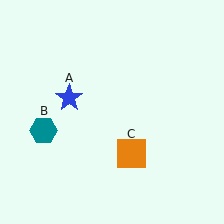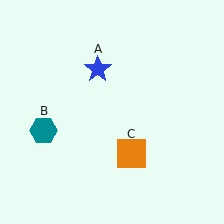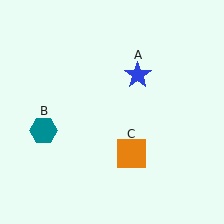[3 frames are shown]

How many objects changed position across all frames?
1 object changed position: blue star (object A).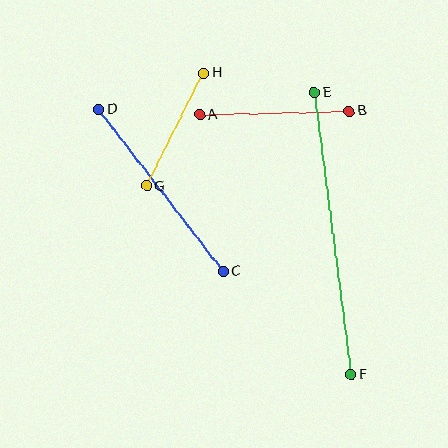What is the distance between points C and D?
The distance is approximately 204 pixels.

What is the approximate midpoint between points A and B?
The midpoint is at approximately (274, 113) pixels.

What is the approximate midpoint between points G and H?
The midpoint is at approximately (175, 129) pixels.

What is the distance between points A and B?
The distance is approximately 150 pixels.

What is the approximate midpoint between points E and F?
The midpoint is at approximately (333, 233) pixels.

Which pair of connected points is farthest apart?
Points E and F are farthest apart.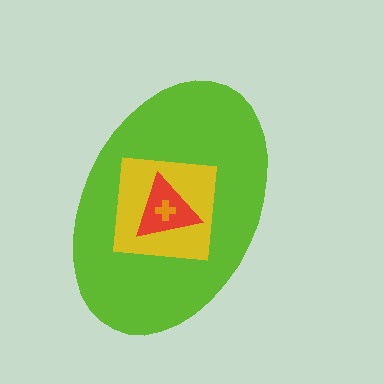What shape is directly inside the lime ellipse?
The yellow square.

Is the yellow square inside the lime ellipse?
Yes.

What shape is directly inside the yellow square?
The red triangle.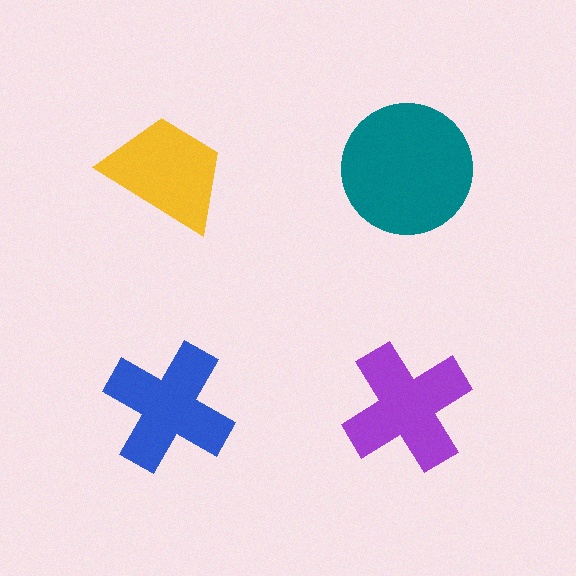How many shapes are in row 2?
2 shapes.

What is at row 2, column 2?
A purple cross.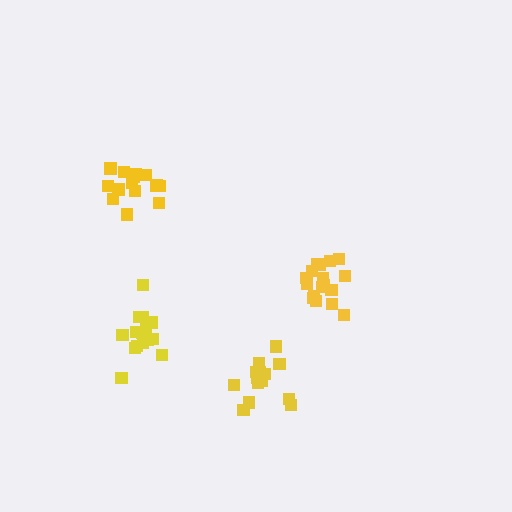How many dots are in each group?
Group 1: 17 dots, Group 2: 15 dots, Group 3: 15 dots, Group 4: 14 dots (61 total).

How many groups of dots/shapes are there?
There are 4 groups.